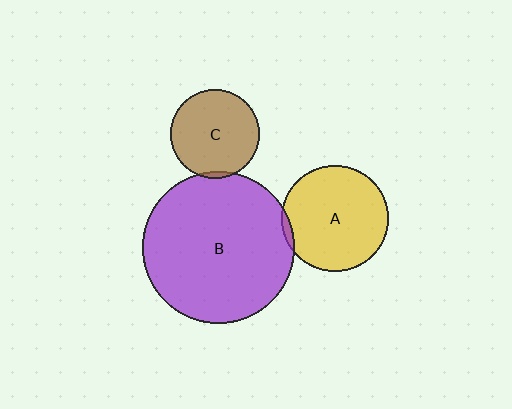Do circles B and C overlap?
Yes.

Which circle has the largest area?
Circle B (purple).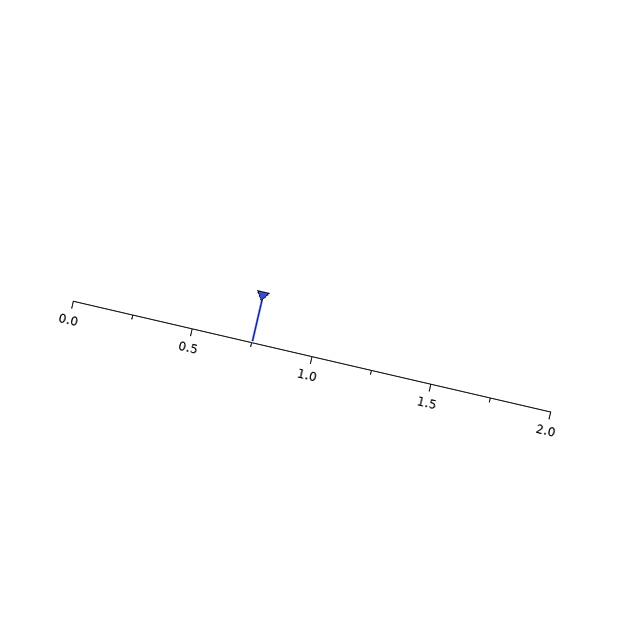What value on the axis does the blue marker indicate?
The marker indicates approximately 0.75.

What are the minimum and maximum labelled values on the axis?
The axis runs from 0.0 to 2.0.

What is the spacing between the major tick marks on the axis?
The major ticks are spaced 0.5 apart.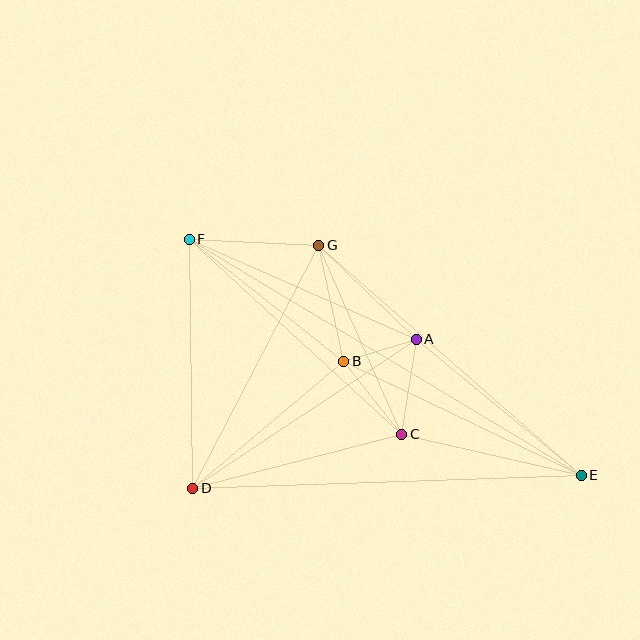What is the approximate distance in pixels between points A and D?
The distance between A and D is approximately 269 pixels.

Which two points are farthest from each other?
Points E and F are farthest from each other.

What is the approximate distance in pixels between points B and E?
The distance between B and E is approximately 263 pixels.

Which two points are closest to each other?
Points A and B are closest to each other.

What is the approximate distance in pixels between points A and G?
The distance between A and G is approximately 136 pixels.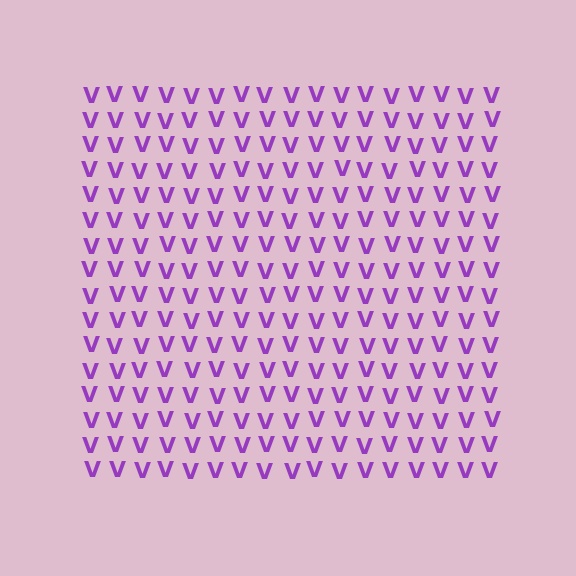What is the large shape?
The large shape is a square.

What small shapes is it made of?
It is made of small letter V's.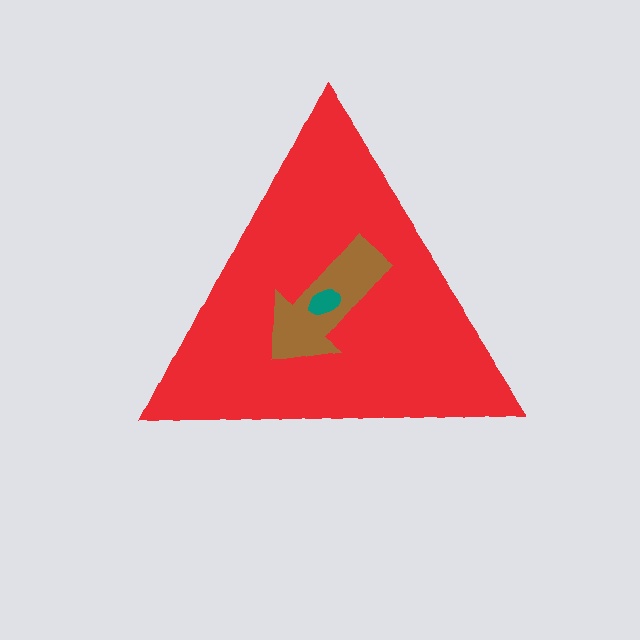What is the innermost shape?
The teal ellipse.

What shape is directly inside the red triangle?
The brown arrow.